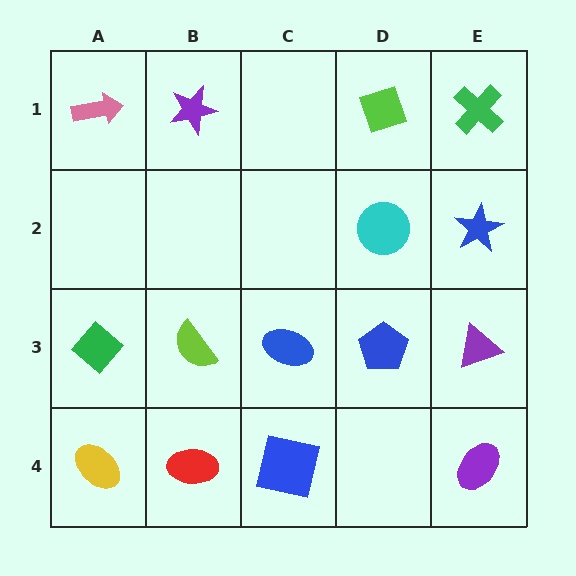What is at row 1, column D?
A lime diamond.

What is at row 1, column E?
A green cross.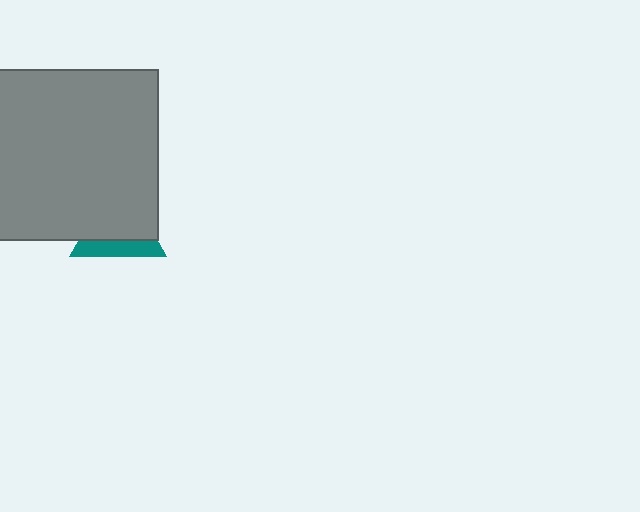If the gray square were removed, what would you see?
You would see the complete teal triangle.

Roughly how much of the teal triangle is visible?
A small part of it is visible (roughly 34%).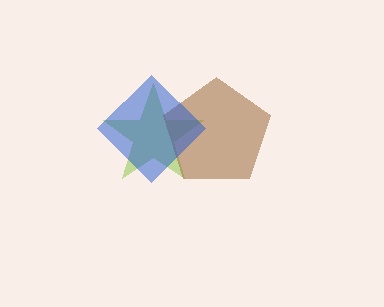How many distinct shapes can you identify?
There are 3 distinct shapes: a lime star, a brown pentagon, a blue diamond.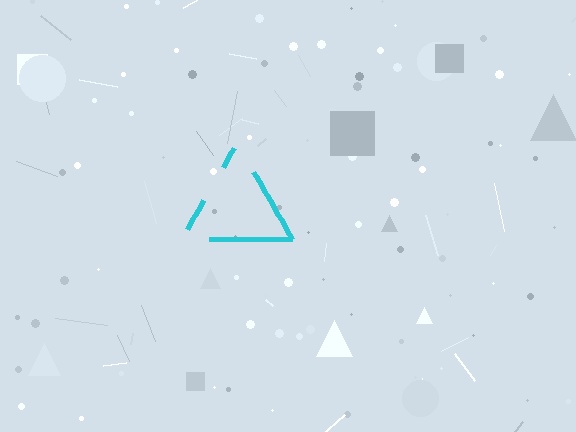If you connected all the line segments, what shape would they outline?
They would outline a triangle.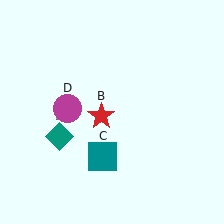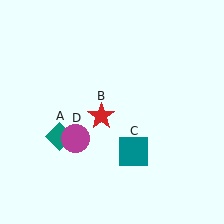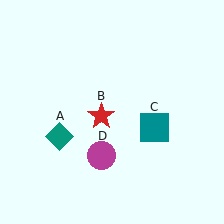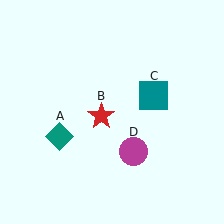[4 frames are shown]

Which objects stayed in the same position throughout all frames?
Teal diamond (object A) and red star (object B) remained stationary.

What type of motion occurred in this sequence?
The teal square (object C), magenta circle (object D) rotated counterclockwise around the center of the scene.